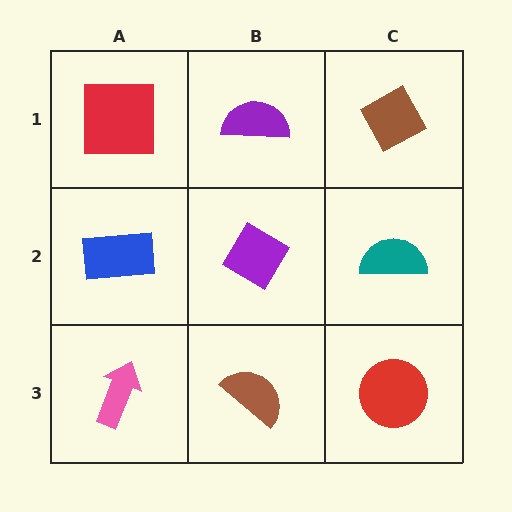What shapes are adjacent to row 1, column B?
A purple diamond (row 2, column B), a red square (row 1, column A), a brown diamond (row 1, column C).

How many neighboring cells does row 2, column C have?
3.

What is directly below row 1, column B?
A purple diamond.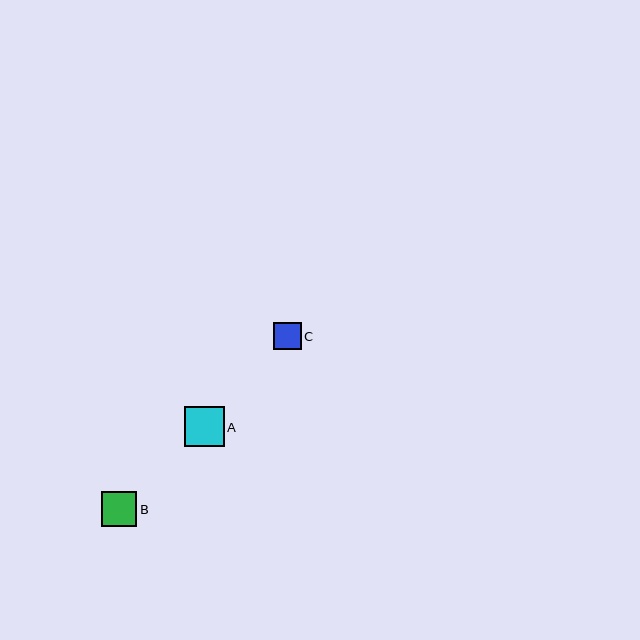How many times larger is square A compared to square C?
Square A is approximately 1.4 times the size of square C.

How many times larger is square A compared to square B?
Square A is approximately 1.1 times the size of square B.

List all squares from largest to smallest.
From largest to smallest: A, B, C.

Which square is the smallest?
Square C is the smallest with a size of approximately 27 pixels.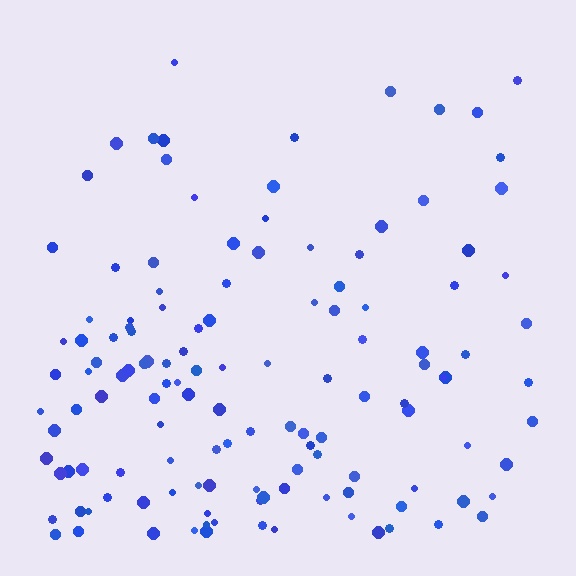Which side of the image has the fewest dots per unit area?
The top.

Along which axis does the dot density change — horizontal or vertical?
Vertical.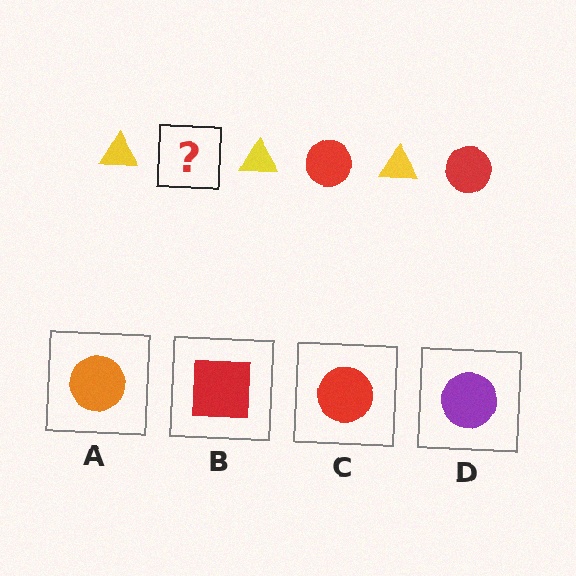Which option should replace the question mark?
Option C.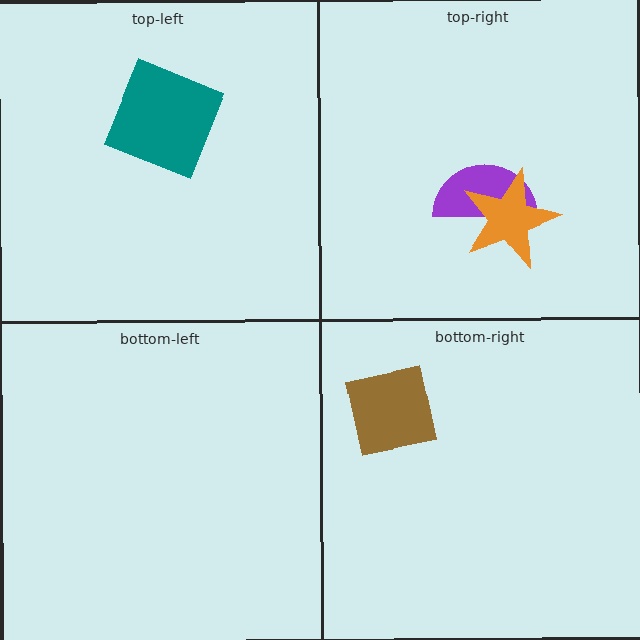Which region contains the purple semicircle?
The top-right region.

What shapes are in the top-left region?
The teal square.